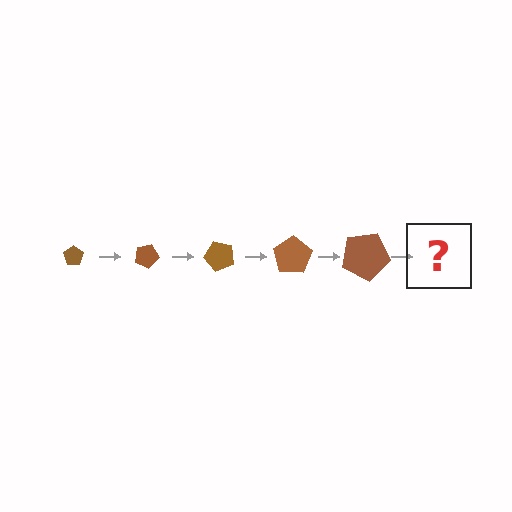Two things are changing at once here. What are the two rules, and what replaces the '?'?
The two rules are that the pentagon grows larger each step and it rotates 25 degrees each step. The '?' should be a pentagon, larger than the previous one and rotated 125 degrees from the start.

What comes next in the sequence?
The next element should be a pentagon, larger than the previous one and rotated 125 degrees from the start.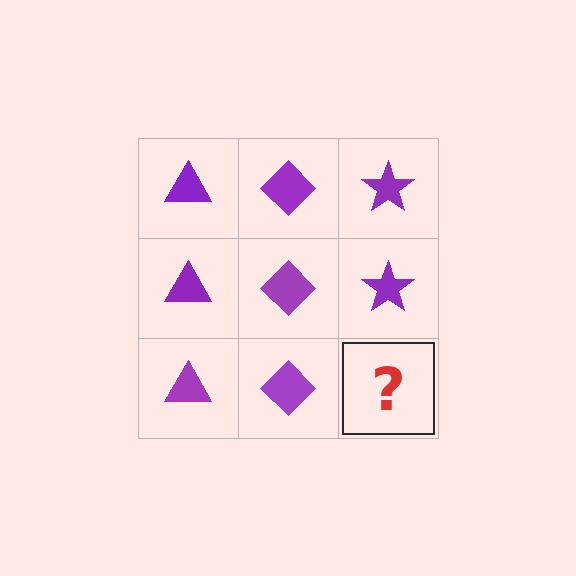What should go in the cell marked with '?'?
The missing cell should contain a purple star.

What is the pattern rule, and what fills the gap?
The rule is that each column has a consistent shape. The gap should be filled with a purple star.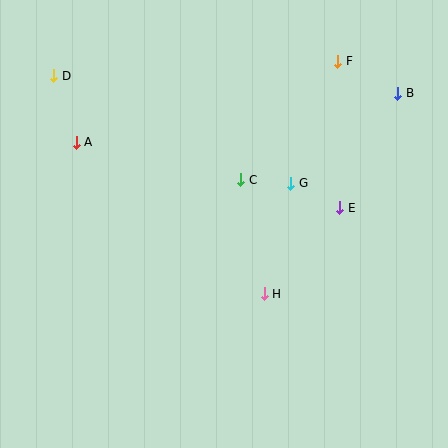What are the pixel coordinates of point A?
Point A is at (76, 142).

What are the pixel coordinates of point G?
Point G is at (291, 183).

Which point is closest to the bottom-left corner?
Point H is closest to the bottom-left corner.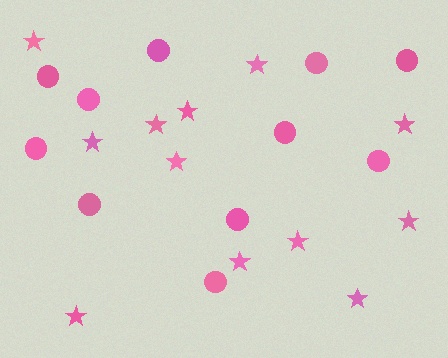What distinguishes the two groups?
There are 2 groups: one group of circles (11) and one group of stars (12).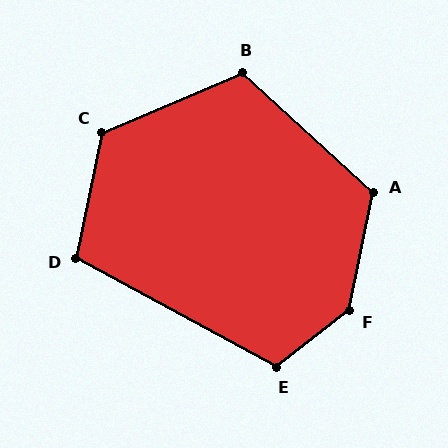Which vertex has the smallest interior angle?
D, at approximately 107 degrees.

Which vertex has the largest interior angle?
F, at approximately 139 degrees.